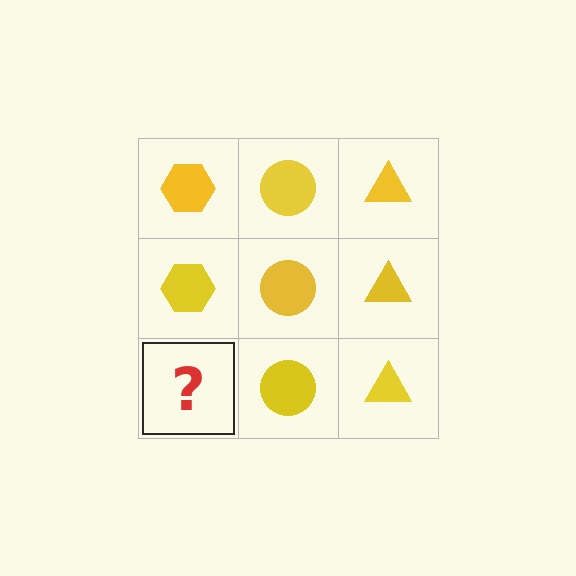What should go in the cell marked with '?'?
The missing cell should contain a yellow hexagon.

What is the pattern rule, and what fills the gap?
The rule is that each column has a consistent shape. The gap should be filled with a yellow hexagon.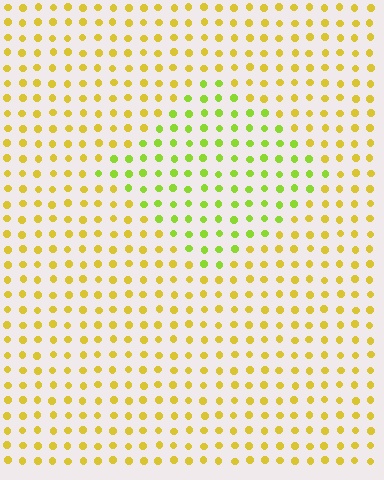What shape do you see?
I see a diamond.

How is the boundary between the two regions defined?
The boundary is defined purely by a slight shift in hue (about 35 degrees). Spacing, size, and orientation are identical on both sides.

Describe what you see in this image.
The image is filled with small yellow elements in a uniform arrangement. A diamond-shaped region is visible where the elements are tinted to a slightly different hue, forming a subtle color boundary.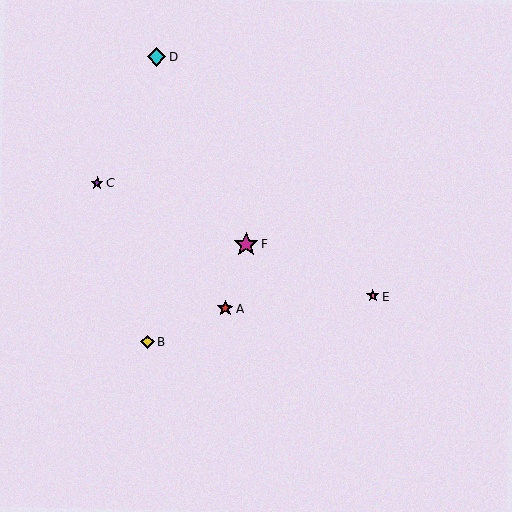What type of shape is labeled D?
Shape D is a cyan diamond.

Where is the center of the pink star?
The center of the pink star is at (373, 296).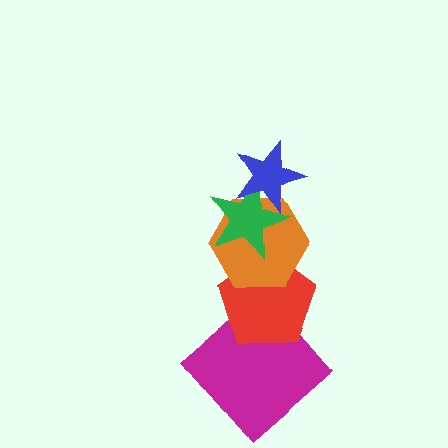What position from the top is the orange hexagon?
The orange hexagon is 3rd from the top.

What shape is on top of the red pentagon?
The orange hexagon is on top of the red pentagon.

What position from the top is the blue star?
The blue star is 1st from the top.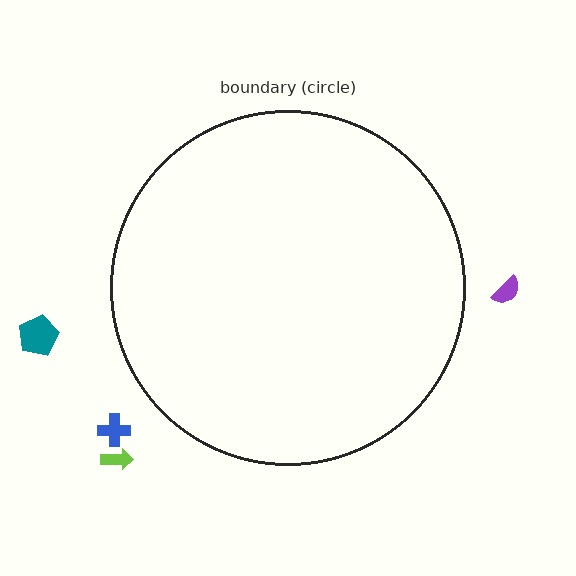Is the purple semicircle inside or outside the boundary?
Outside.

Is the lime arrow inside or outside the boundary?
Outside.